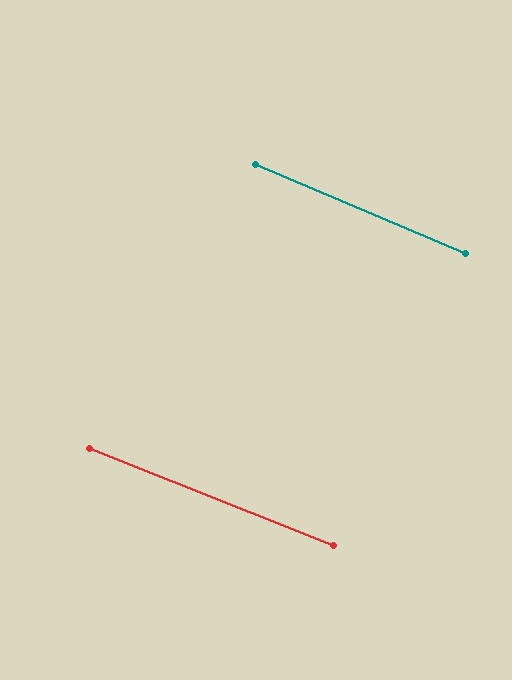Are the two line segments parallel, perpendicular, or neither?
Parallel — their directions differ by only 1.6°.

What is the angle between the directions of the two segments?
Approximately 2 degrees.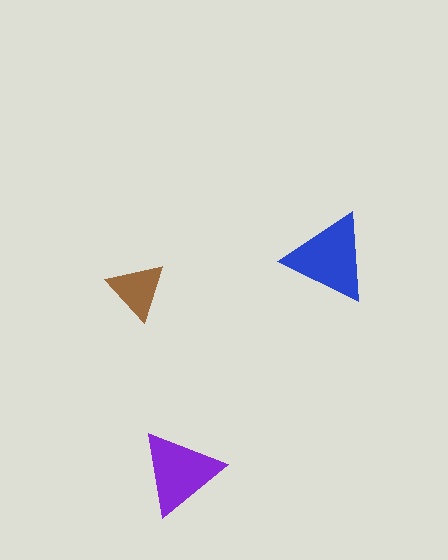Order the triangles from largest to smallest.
the blue one, the purple one, the brown one.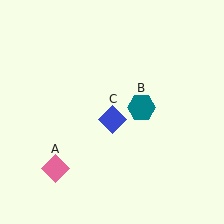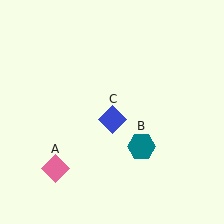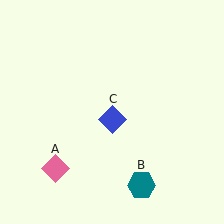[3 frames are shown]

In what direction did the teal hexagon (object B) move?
The teal hexagon (object B) moved down.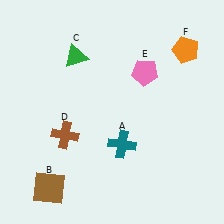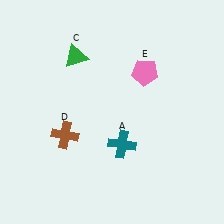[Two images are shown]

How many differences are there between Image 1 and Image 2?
There are 2 differences between the two images.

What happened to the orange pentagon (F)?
The orange pentagon (F) was removed in Image 2. It was in the top-right area of Image 1.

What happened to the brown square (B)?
The brown square (B) was removed in Image 2. It was in the bottom-left area of Image 1.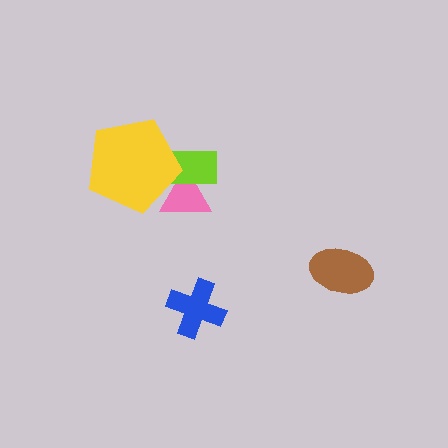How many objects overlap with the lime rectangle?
2 objects overlap with the lime rectangle.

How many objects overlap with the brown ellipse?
0 objects overlap with the brown ellipse.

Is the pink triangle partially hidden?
Yes, it is partially covered by another shape.